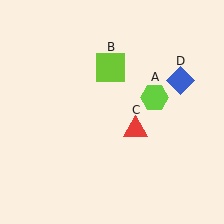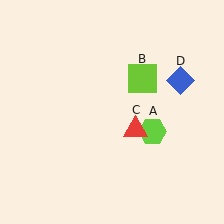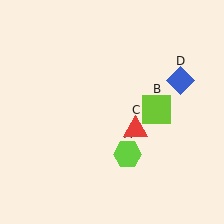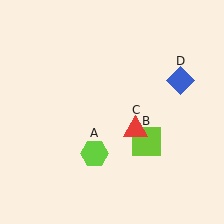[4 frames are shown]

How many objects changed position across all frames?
2 objects changed position: lime hexagon (object A), lime square (object B).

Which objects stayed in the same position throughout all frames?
Red triangle (object C) and blue diamond (object D) remained stationary.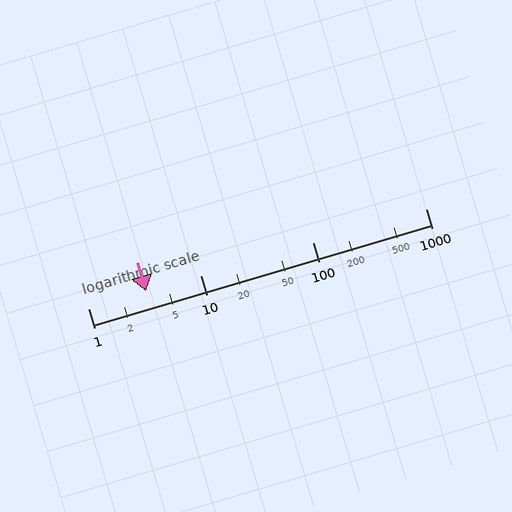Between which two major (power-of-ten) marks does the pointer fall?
The pointer is between 1 and 10.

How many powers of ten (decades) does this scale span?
The scale spans 3 decades, from 1 to 1000.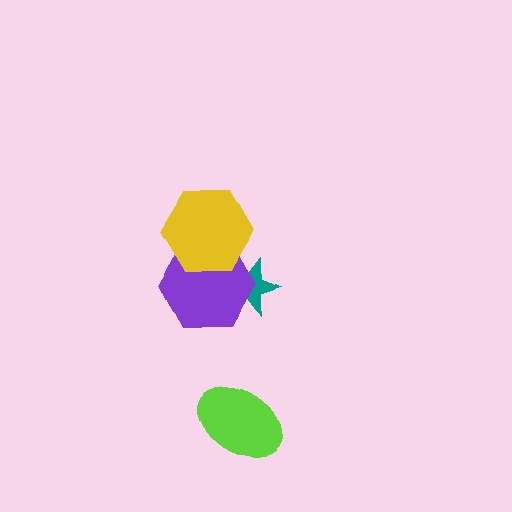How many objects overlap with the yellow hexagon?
1 object overlaps with the yellow hexagon.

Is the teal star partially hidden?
Yes, it is partially covered by another shape.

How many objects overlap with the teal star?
1 object overlaps with the teal star.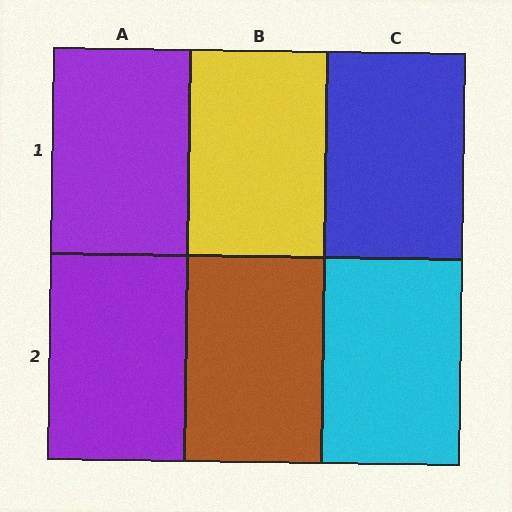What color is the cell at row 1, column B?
Yellow.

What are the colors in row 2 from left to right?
Purple, brown, cyan.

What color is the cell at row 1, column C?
Blue.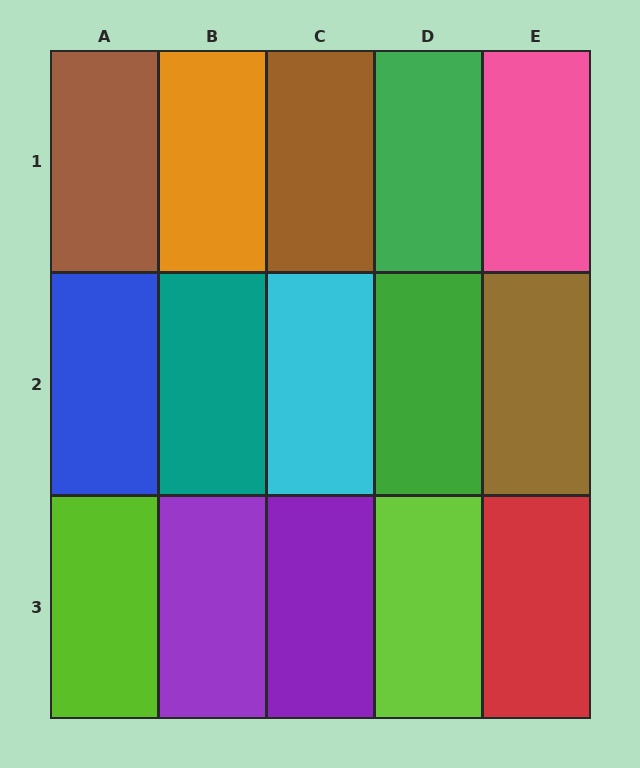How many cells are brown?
3 cells are brown.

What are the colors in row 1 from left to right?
Brown, orange, brown, green, pink.